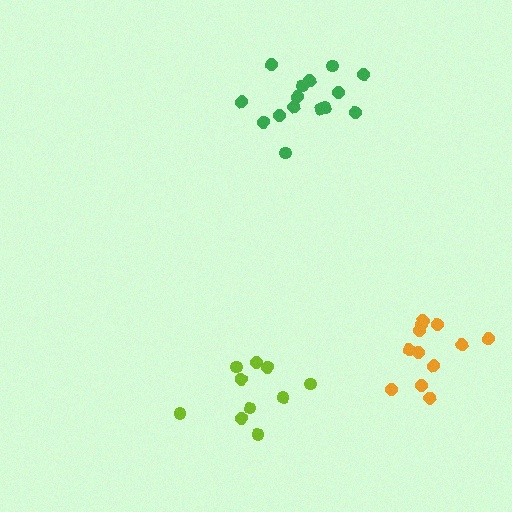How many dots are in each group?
Group 1: 10 dots, Group 2: 15 dots, Group 3: 12 dots (37 total).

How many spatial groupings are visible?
There are 3 spatial groupings.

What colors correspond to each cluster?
The clusters are colored: lime, green, orange.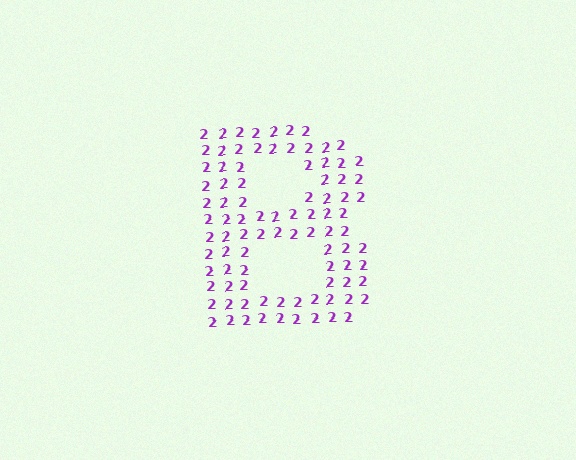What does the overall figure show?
The overall figure shows the letter B.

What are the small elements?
The small elements are digit 2's.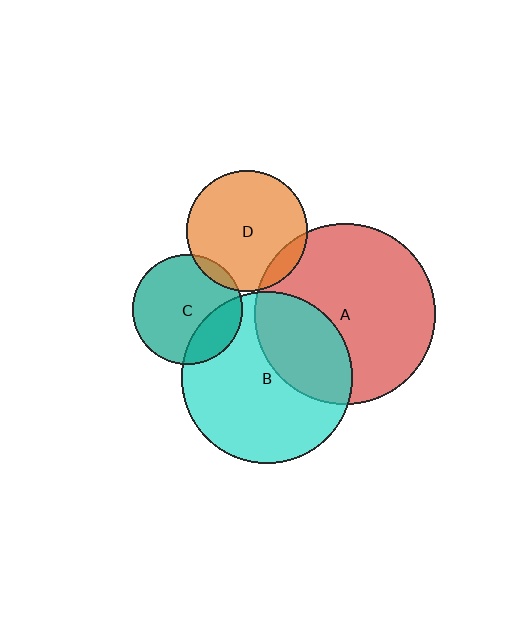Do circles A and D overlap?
Yes.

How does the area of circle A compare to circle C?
Approximately 2.7 times.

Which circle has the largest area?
Circle A (red).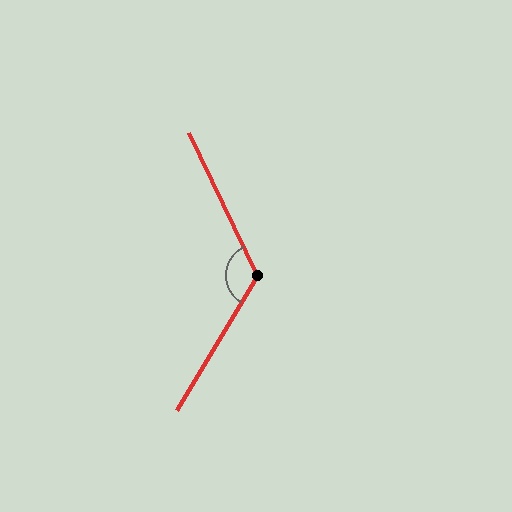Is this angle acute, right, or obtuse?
It is obtuse.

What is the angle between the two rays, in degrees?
Approximately 123 degrees.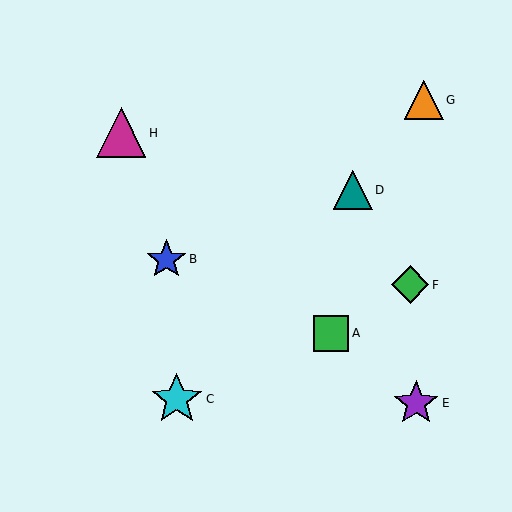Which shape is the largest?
The cyan star (labeled C) is the largest.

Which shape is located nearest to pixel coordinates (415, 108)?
The orange triangle (labeled G) at (424, 100) is nearest to that location.